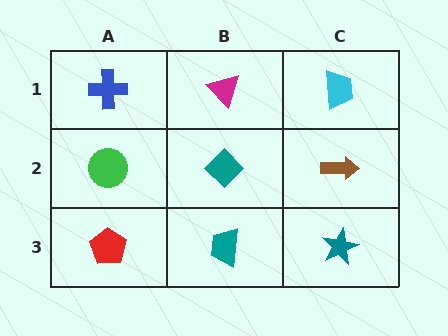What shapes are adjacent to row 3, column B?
A teal diamond (row 2, column B), a red pentagon (row 3, column A), a teal star (row 3, column C).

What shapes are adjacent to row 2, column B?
A magenta triangle (row 1, column B), a teal trapezoid (row 3, column B), a green circle (row 2, column A), a brown arrow (row 2, column C).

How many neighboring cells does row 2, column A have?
3.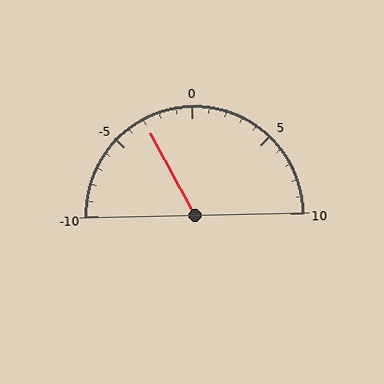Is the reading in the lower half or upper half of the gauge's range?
The reading is in the lower half of the range (-10 to 10).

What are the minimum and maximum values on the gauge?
The gauge ranges from -10 to 10.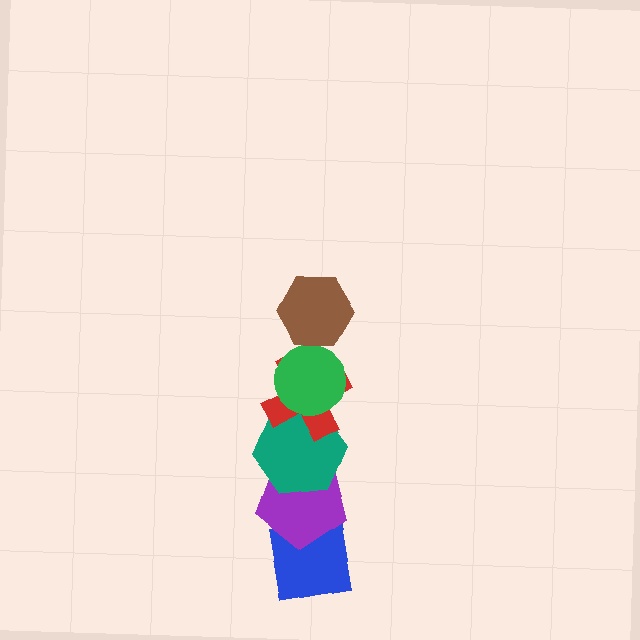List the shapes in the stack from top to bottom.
From top to bottom: the brown hexagon, the green circle, the red cross, the teal hexagon, the purple pentagon, the blue square.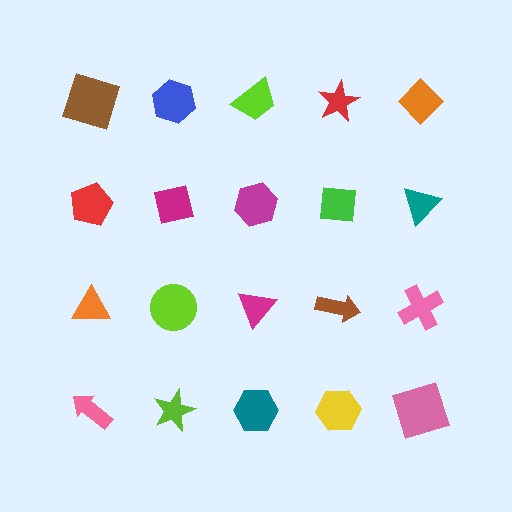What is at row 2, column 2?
A magenta square.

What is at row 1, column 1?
A brown square.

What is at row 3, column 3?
A magenta triangle.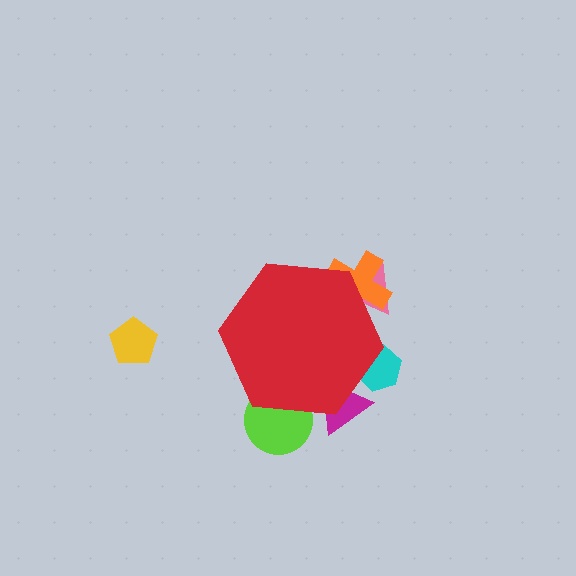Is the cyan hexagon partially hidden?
Yes, the cyan hexagon is partially hidden behind the red hexagon.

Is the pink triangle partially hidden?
Yes, the pink triangle is partially hidden behind the red hexagon.